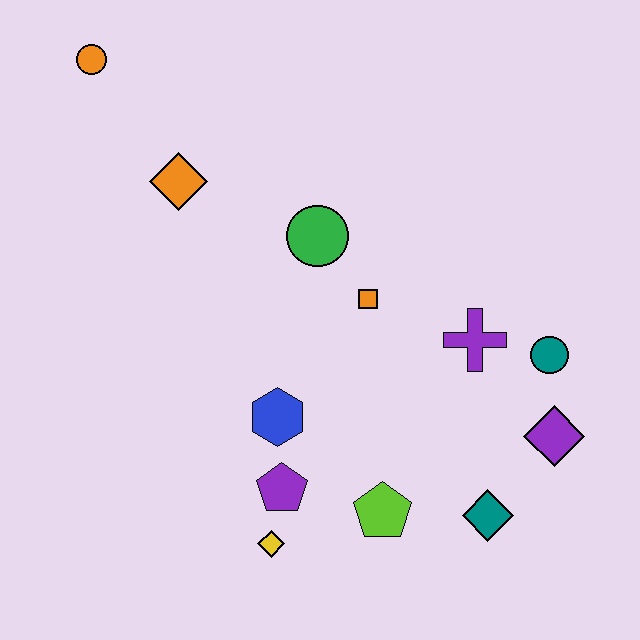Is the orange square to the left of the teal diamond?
Yes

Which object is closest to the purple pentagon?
The yellow diamond is closest to the purple pentagon.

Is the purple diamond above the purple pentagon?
Yes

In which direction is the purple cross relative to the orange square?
The purple cross is to the right of the orange square.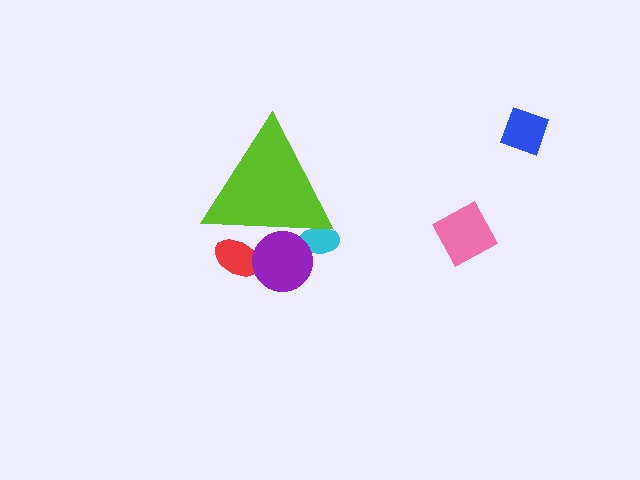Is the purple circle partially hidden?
Yes, the purple circle is partially hidden behind the lime triangle.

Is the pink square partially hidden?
No, the pink square is fully visible.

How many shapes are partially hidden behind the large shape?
3 shapes are partially hidden.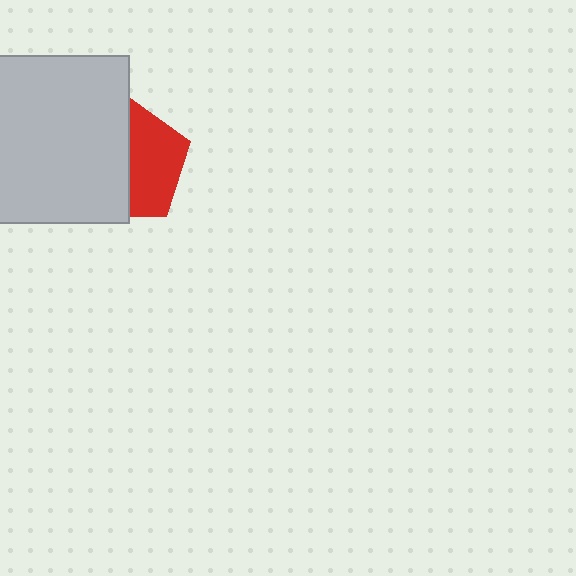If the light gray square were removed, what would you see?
You would see the complete red pentagon.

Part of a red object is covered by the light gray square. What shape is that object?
It is a pentagon.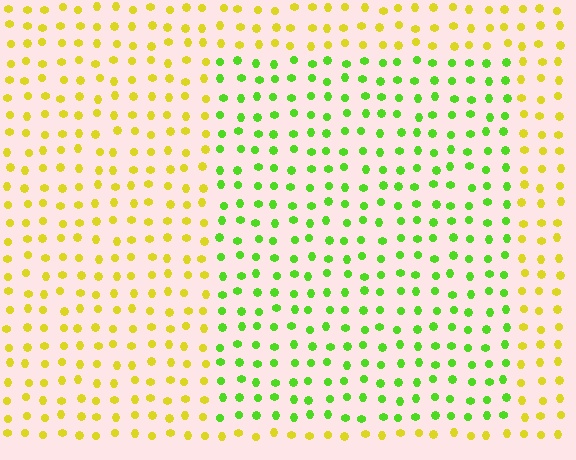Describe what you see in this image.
The image is filled with small yellow elements in a uniform arrangement. A rectangle-shaped region is visible where the elements are tinted to a slightly different hue, forming a subtle color boundary.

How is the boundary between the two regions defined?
The boundary is defined purely by a slight shift in hue (about 47 degrees). Spacing, size, and orientation are identical on both sides.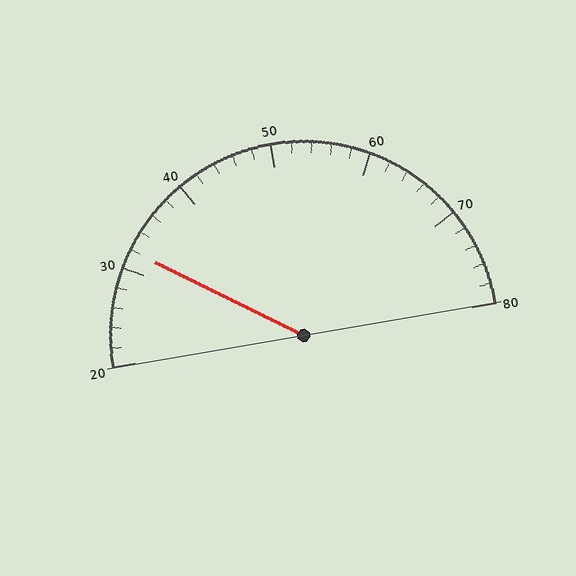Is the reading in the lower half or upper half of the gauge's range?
The reading is in the lower half of the range (20 to 80).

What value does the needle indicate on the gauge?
The needle indicates approximately 32.